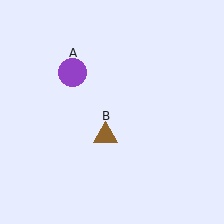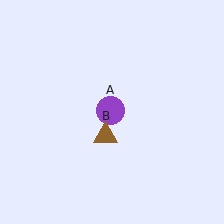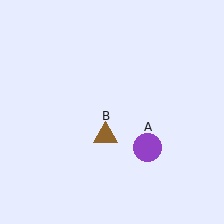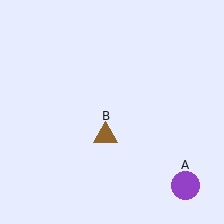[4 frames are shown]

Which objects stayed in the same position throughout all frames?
Brown triangle (object B) remained stationary.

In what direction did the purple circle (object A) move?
The purple circle (object A) moved down and to the right.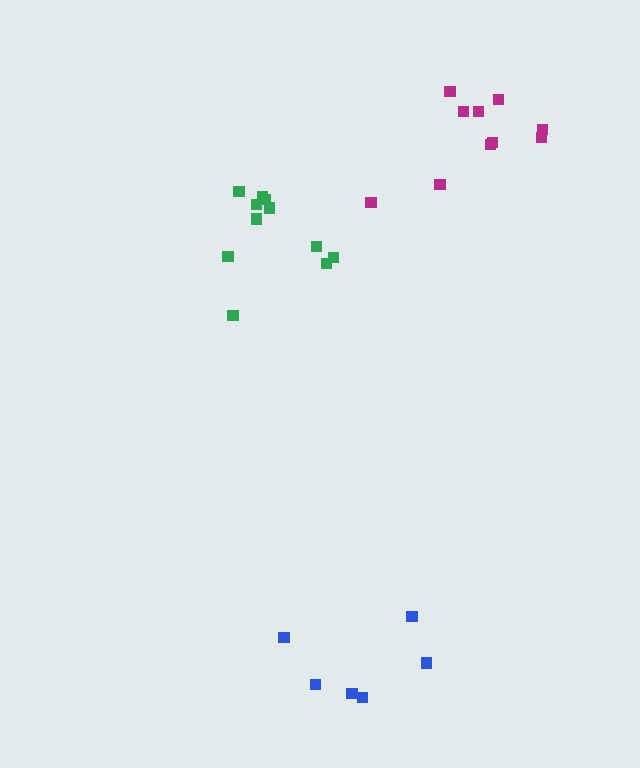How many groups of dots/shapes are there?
There are 3 groups.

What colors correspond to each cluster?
The clusters are colored: blue, magenta, green.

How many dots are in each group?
Group 1: 6 dots, Group 2: 10 dots, Group 3: 11 dots (27 total).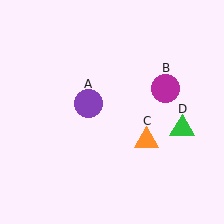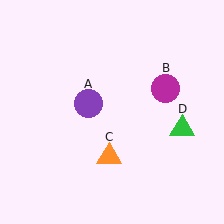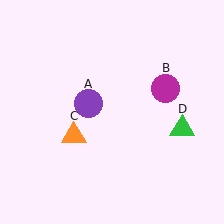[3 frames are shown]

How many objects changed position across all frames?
1 object changed position: orange triangle (object C).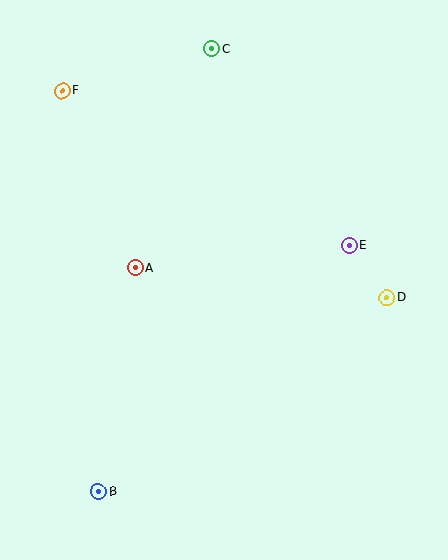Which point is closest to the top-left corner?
Point F is closest to the top-left corner.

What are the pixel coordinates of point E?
Point E is at (350, 245).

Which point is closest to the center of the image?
Point A at (135, 268) is closest to the center.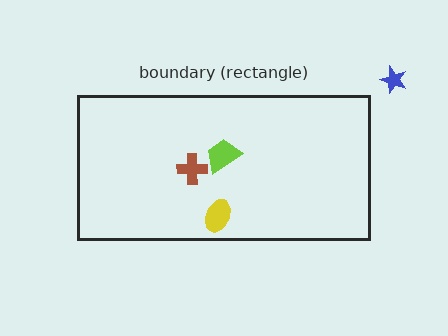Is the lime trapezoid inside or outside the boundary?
Inside.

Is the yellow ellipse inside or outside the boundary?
Inside.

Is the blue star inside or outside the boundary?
Outside.